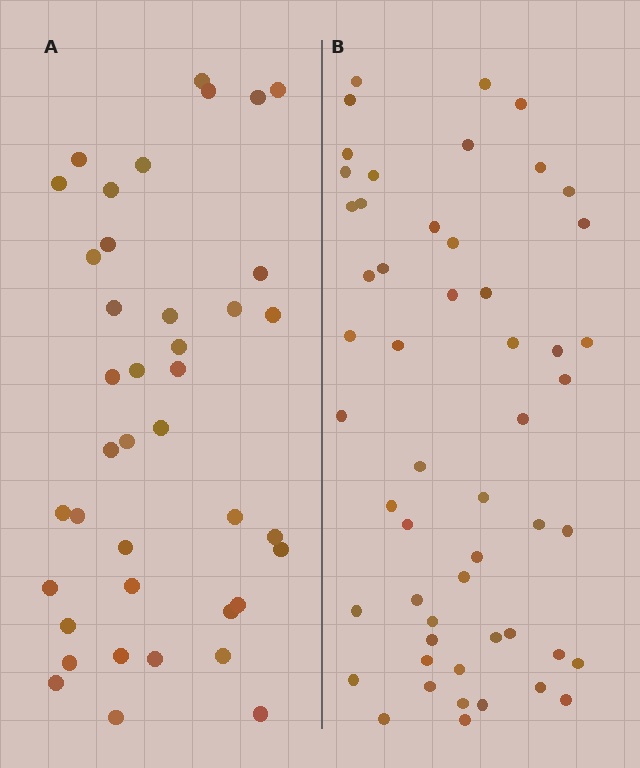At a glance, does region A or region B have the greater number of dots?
Region B (the right region) has more dots.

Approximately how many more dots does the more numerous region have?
Region B has approximately 15 more dots than region A.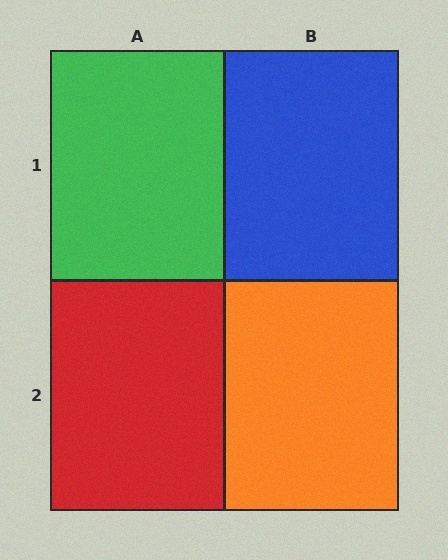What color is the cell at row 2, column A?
Red.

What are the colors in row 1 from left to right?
Green, blue.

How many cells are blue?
1 cell is blue.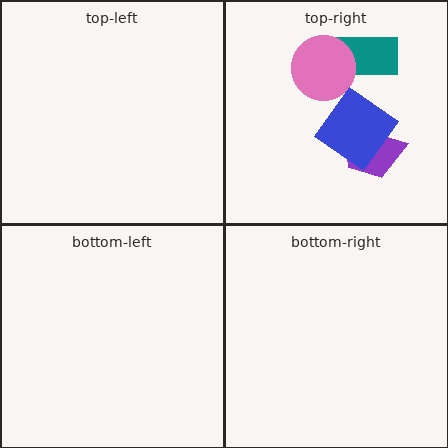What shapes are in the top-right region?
The purple trapezoid, the teal rectangle, the pink circle, the blue diamond.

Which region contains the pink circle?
The top-right region.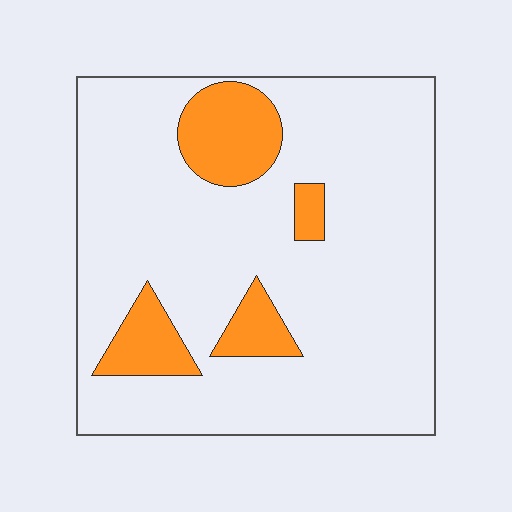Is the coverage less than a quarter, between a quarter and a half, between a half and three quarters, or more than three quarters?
Less than a quarter.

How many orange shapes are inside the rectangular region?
4.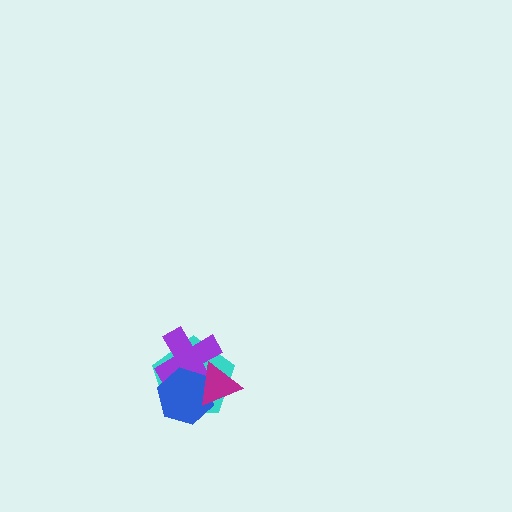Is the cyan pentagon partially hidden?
Yes, it is partially covered by another shape.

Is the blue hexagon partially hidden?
Yes, it is partially covered by another shape.